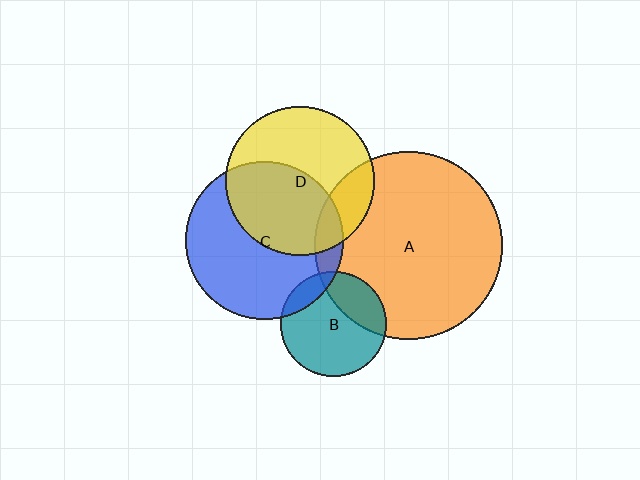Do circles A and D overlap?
Yes.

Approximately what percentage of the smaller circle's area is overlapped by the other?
Approximately 20%.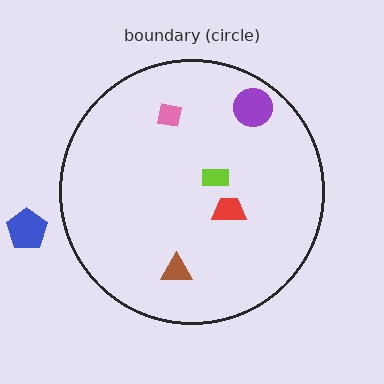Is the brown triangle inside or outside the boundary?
Inside.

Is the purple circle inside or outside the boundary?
Inside.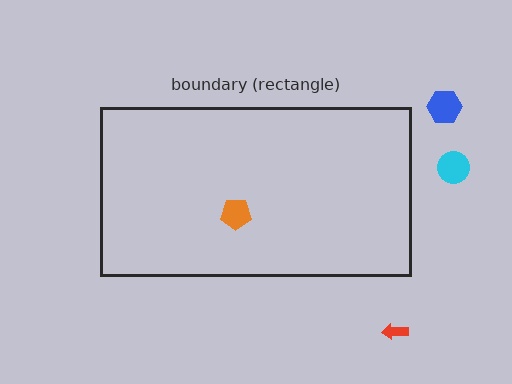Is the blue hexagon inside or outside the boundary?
Outside.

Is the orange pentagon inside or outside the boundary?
Inside.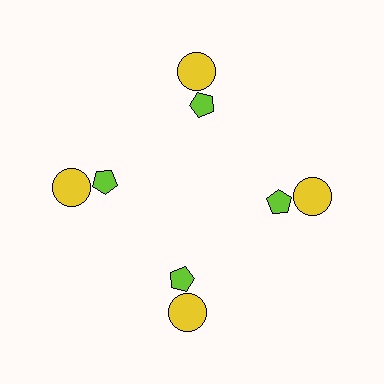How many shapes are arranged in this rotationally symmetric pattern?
There are 8 shapes, arranged in 4 groups of 2.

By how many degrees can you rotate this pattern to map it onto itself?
The pattern maps onto itself every 90 degrees of rotation.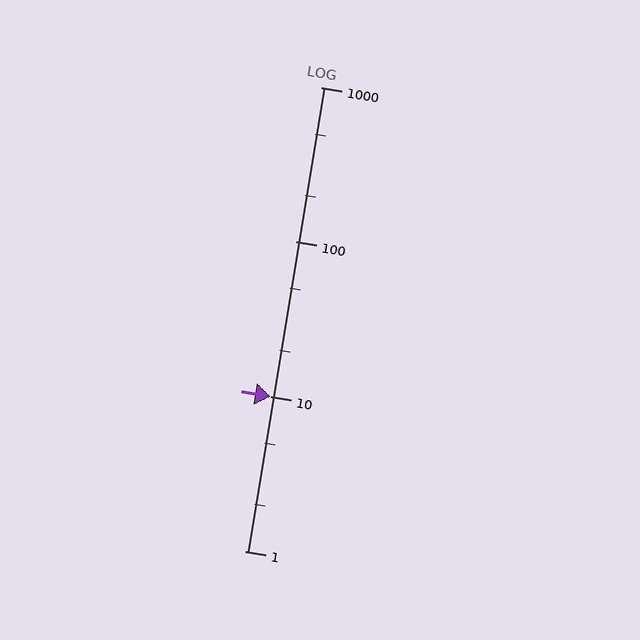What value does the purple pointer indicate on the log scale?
The pointer indicates approximately 10.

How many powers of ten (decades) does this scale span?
The scale spans 3 decades, from 1 to 1000.